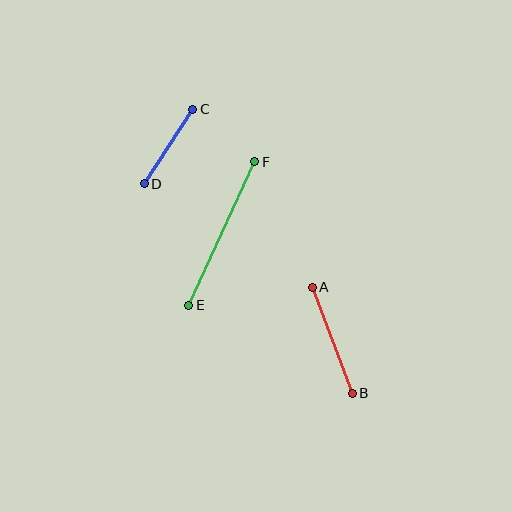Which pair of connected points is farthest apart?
Points E and F are farthest apart.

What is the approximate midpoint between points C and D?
The midpoint is at approximately (168, 146) pixels.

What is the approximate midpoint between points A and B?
The midpoint is at approximately (332, 340) pixels.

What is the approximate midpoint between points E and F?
The midpoint is at approximately (222, 233) pixels.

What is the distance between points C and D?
The distance is approximately 89 pixels.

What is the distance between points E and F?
The distance is approximately 158 pixels.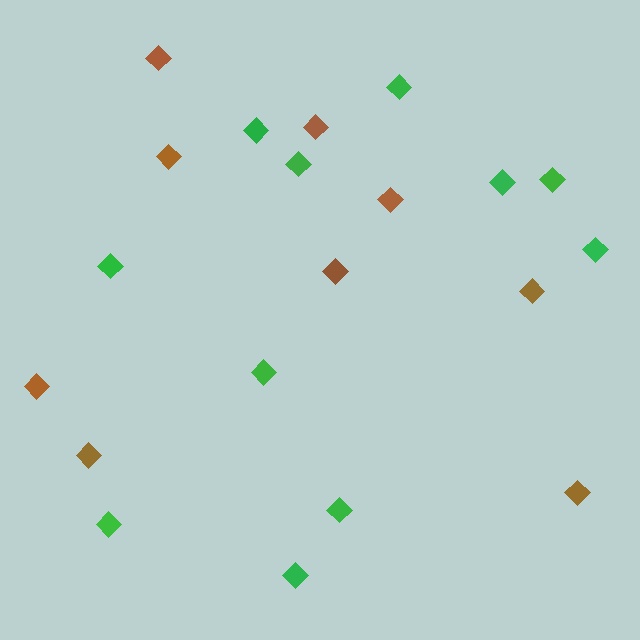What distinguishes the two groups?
There are 2 groups: one group of brown diamonds (9) and one group of green diamonds (11).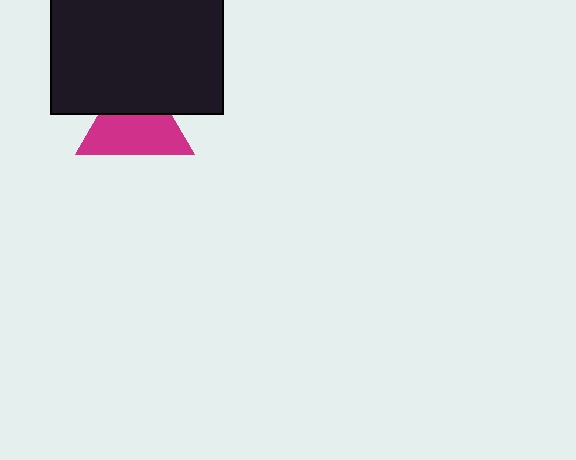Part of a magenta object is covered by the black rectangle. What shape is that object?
It is a triangle.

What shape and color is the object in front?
The object in front is a black rectangle.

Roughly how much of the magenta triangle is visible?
About half of it is visible (roughly 62%).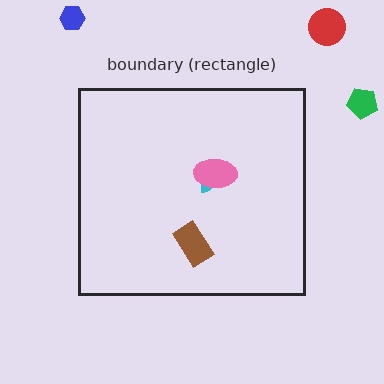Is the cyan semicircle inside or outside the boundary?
Inside.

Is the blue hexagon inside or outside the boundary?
Outside.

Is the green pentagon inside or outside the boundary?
Outside.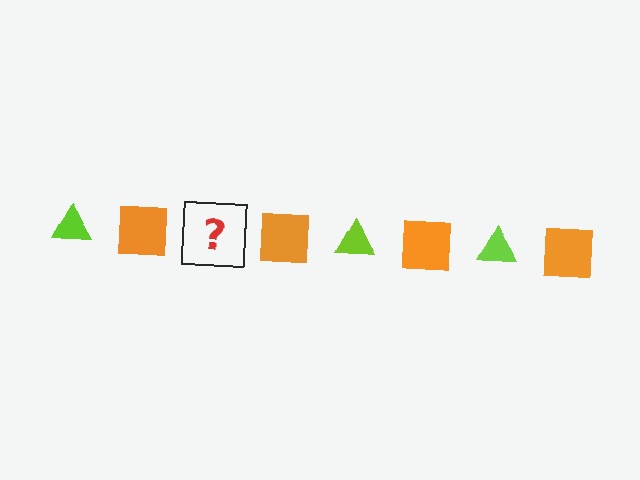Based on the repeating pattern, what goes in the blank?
The blank should be a lime triangle.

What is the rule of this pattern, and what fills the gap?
The rule is that the pattern alternates between lime triangle and orange square. The gap should be filled with a lime triangle.